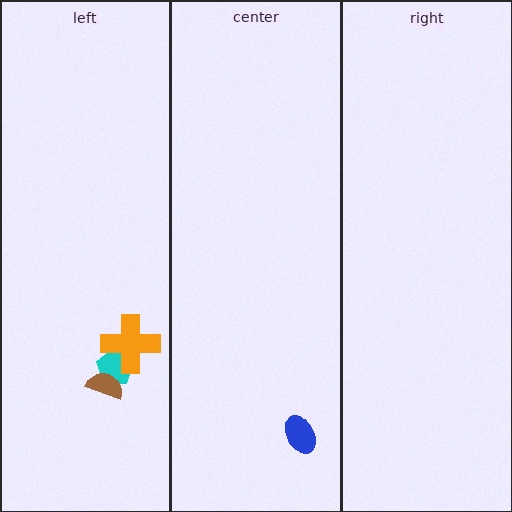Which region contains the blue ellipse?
The center region.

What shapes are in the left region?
The cyan pentagon, the brown semicircle, the orange cross.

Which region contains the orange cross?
The left region.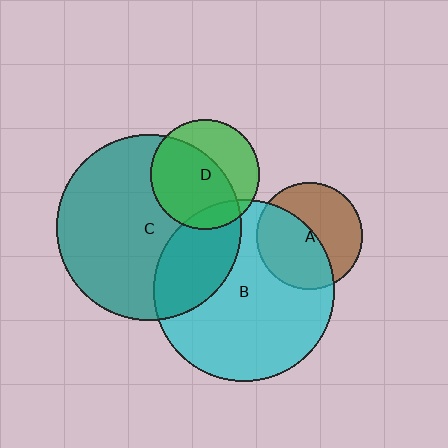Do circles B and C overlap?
Yes.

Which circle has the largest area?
Circle C (teal).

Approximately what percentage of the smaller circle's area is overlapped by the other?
Approximately 25%.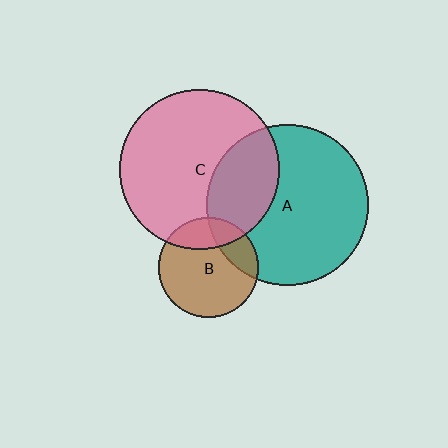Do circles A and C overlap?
Yes.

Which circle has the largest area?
Circle A (teal).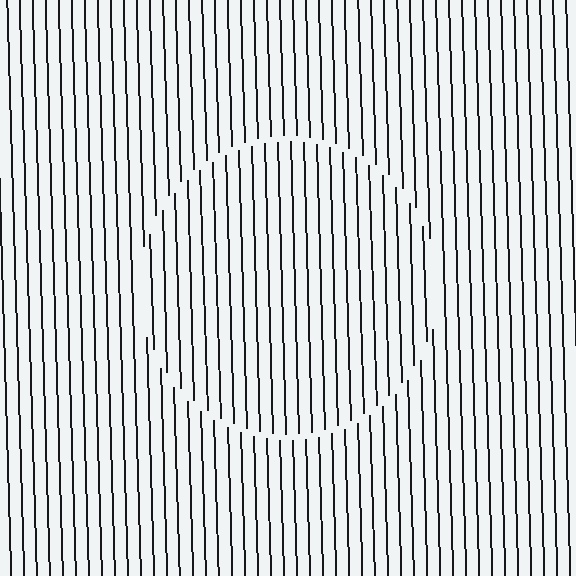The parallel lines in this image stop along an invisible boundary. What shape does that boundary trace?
An illusory circle. The interior of the shape contains the same grating, shifted by half a period — the contour is defined by the phase discontinuity where line-ends from the inner and outer gratings abut.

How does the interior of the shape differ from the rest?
The interior of the shape contains the same grating, shifted by half a period — the contour is defined by the phase discontinuity where line-ends from the inner and outer gratings abut.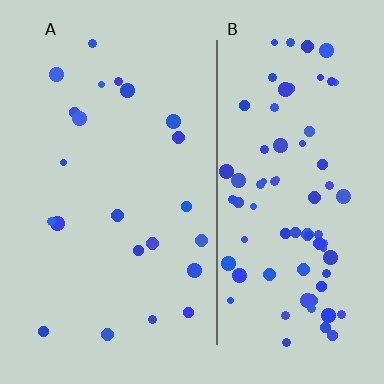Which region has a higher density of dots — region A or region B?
B (the right).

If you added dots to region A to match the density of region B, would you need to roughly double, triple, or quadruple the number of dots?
Approximately quadruple.